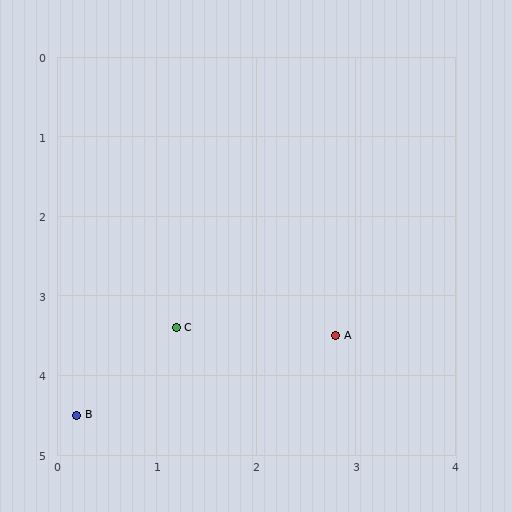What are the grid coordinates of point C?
Point C is at approximately (1.2, 3.4).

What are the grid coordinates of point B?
Point B is at approximately (0.2, 4.5).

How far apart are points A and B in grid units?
Points A and B are about 2.8 grid units apart.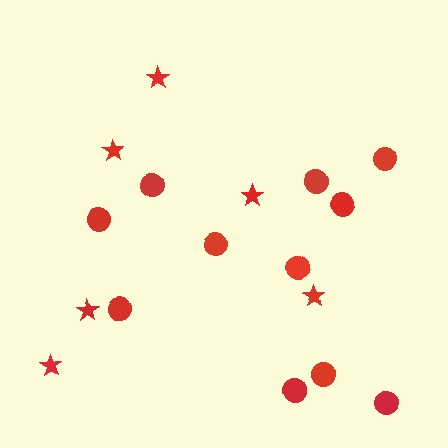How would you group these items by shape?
There are 2 groups: one group of stars (6) and one group of circles (11).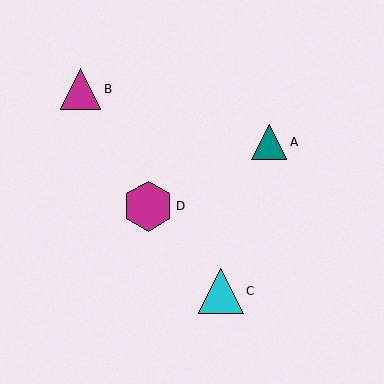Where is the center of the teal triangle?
The center of the teal triangle is at (269, 142).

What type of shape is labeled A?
Shape A is a teal triangle.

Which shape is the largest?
The magenta hexagon (labeled D) is the largest.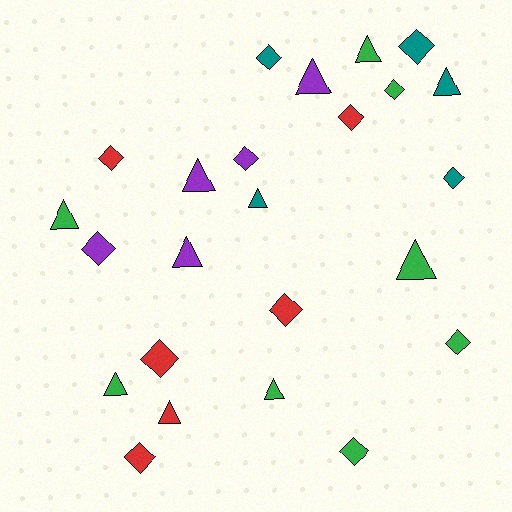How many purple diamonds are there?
There are 2 purple diamonds.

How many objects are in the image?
There are 24 objects.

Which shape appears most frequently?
Diamond, with 13 objects.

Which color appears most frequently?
Green, with 8 objects.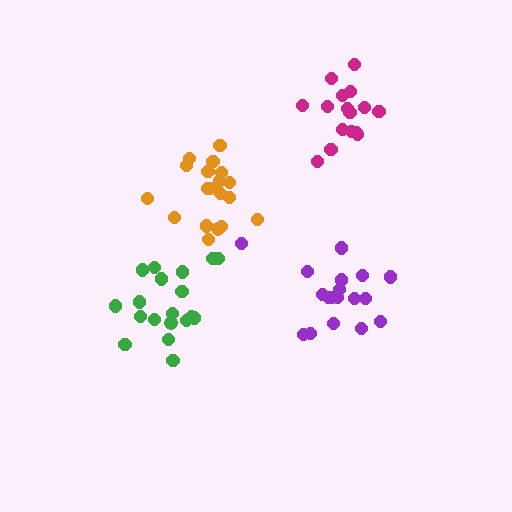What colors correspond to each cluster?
The clusters are colored: green, orange, magenta, purple.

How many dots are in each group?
Group 1: 19 dots, Group 2: 19 dots, Group 3: 16 dots, Group 4: 19 dots (73 total).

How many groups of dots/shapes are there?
There are 4 groups.